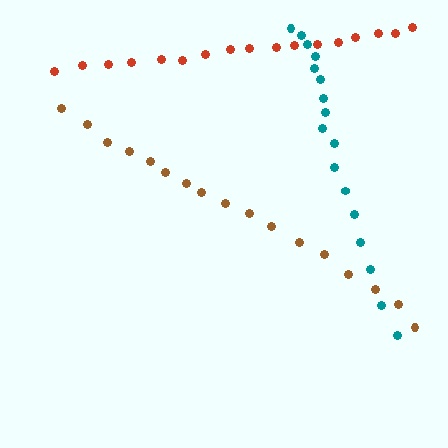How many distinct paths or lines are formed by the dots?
There are 3 distinct paths.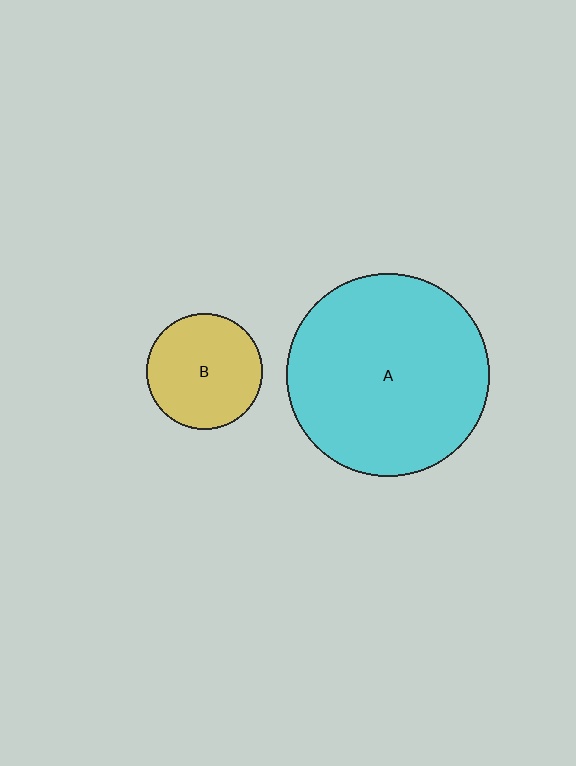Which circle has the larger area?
Circle A (cyan).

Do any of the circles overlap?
No, none of the circles overlap.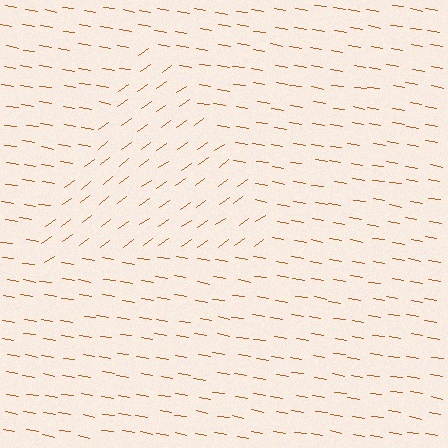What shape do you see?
I see a triangle.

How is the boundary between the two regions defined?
The boundary is defined purely by a change in line orientation (approximately 45 degrees difference). All lines are the same color and thickness.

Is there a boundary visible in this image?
Yes, there is a texture boundary formed by a change in line orientation.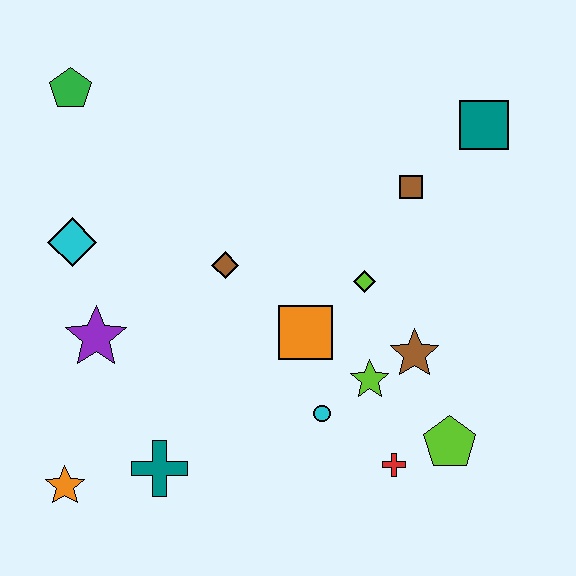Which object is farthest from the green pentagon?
The lime pentagon is farthest from the green pentagon.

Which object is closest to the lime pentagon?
The red cross is closest to the lime pentagon.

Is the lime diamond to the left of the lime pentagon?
Yes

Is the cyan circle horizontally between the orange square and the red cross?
Yes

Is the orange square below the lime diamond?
Yes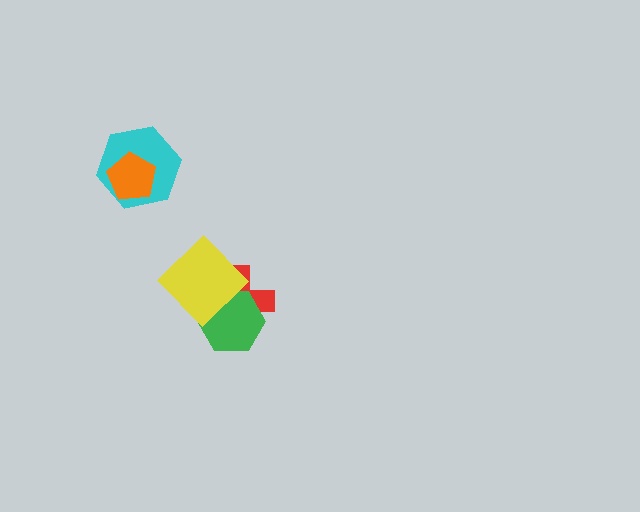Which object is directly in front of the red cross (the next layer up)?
The green hexagon is directly in front of the red cross.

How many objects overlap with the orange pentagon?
1 object overlaps with the orange pentagon.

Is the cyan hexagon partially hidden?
Yes, it is partially covered by another shape.